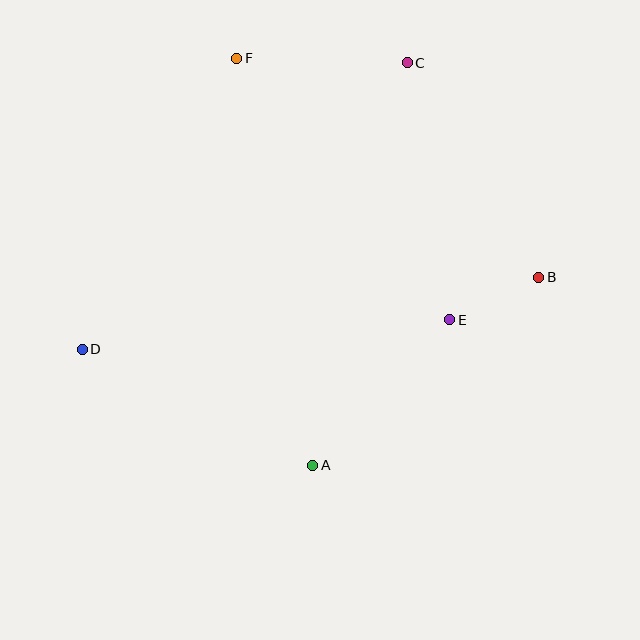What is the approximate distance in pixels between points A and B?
The distance between A and B is approximately 294 pixels.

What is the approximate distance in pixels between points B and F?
The distance between B and F is approximately 373 pixels.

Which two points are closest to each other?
Points B and E are closest to each other.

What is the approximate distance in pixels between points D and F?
The distance between D and F is approximately 329 pixels.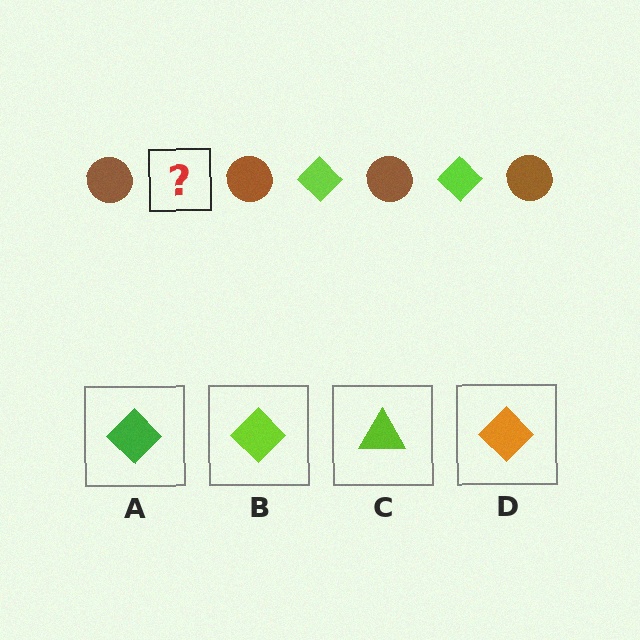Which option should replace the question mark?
Option B.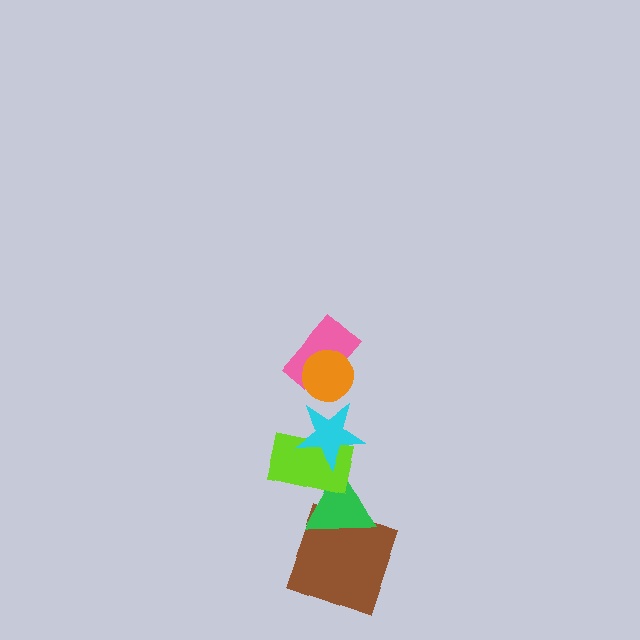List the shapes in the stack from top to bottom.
From top to bottom: the orange circle, the pink rectangle, the cyan star, the lime rectangle, the green triangle, the brown square.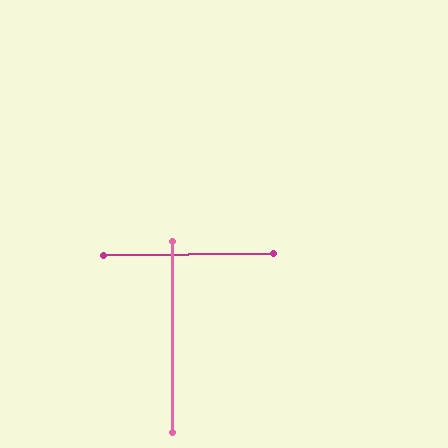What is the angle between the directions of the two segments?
Approximately 89 degrees.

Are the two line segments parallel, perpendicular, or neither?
Perpendicular — they meet at approximately 89°.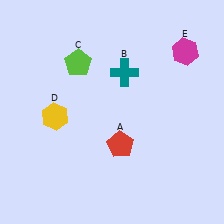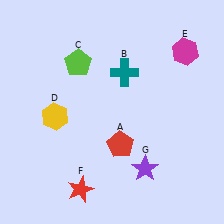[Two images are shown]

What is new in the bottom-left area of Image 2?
A red star (F) was added in the bottom-left area of Image 2.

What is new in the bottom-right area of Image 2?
A purple star (G) was added in the bottom-right area of Image 2.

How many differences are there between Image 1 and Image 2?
There are 2 differences between the two images.